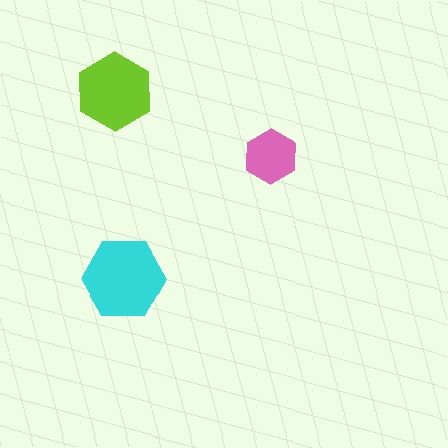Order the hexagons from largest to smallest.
the cyan one, the lime one, the pink one.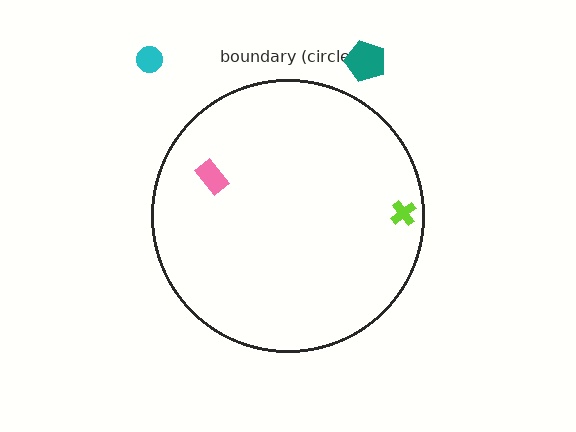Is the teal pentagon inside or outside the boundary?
Outside.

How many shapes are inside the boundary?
2 inside, 2 outside.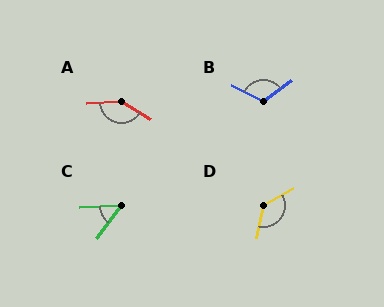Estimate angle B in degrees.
Approximately 115 degrees.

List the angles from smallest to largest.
C (50°), B (115°), D (130°), A (145°).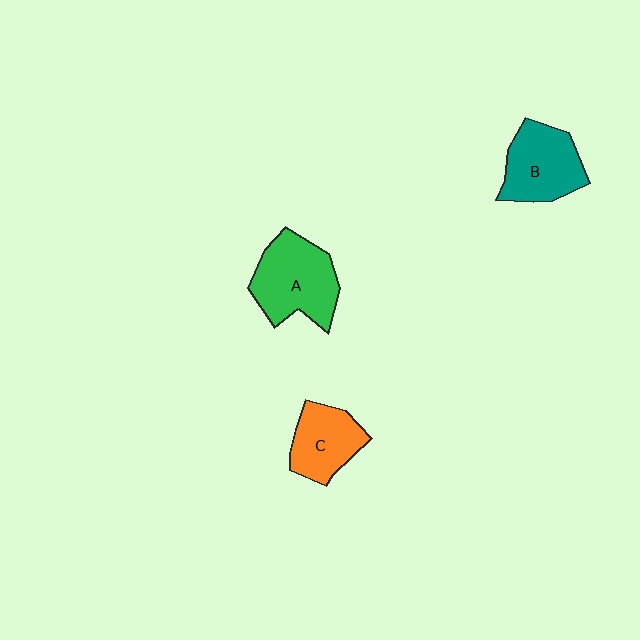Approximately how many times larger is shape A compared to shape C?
Approximately 1.4 times.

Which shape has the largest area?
Shape A (green).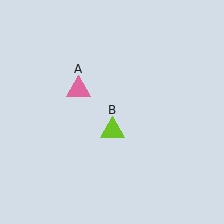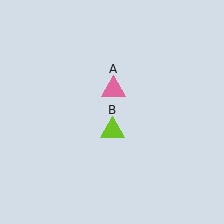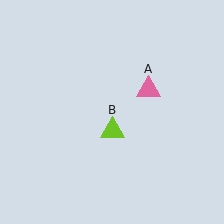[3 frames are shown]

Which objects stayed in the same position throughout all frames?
Lime triangle (object B) remained stationary.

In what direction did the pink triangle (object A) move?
The pink triangle (object A) moved right.